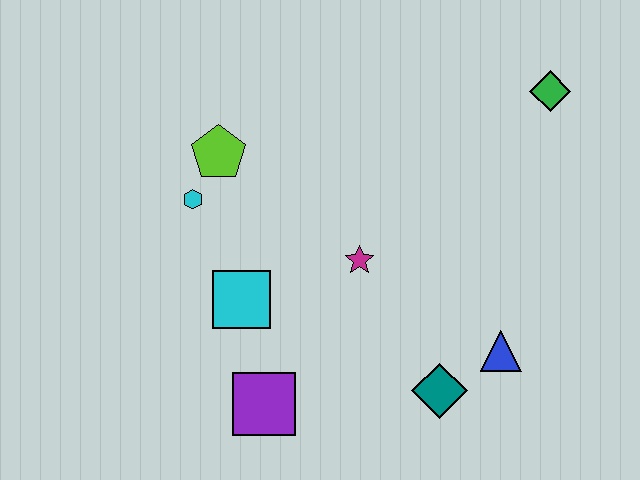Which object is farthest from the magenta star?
The green diamond is farthest from the magenta star.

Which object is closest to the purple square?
The cyan square is closest to the purple square.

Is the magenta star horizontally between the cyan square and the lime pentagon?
No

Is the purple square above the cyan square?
No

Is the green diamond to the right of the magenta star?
Yes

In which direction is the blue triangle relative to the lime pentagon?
The blue triangle is to the right of the lime pentagon.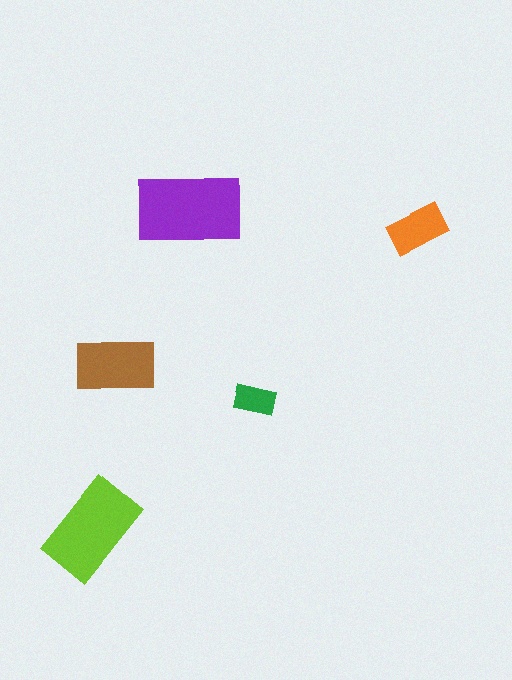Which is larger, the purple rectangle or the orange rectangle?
The purple one.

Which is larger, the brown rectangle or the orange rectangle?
The brown one.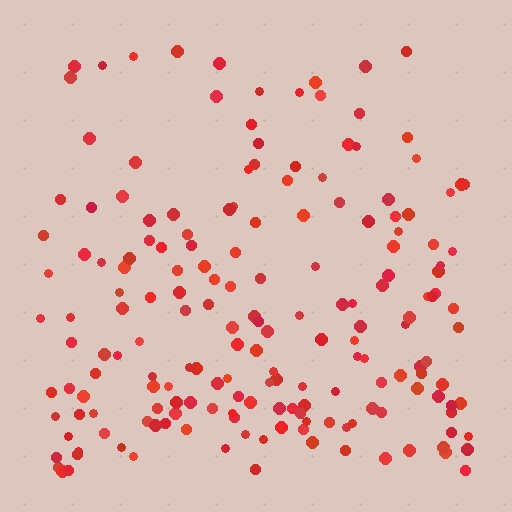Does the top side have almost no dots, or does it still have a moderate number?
Still a moderate number, just noticeably fewer than the bottom.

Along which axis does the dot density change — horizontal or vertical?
Vertical.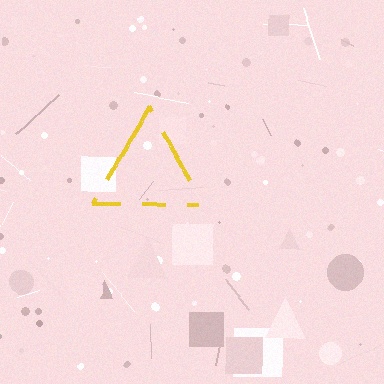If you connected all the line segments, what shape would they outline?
They would outline a triangle.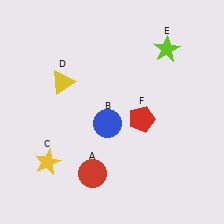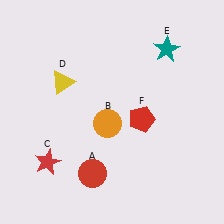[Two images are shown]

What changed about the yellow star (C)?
In Image 1, C is yellow. In Image 2, it changed to red.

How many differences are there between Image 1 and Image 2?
There are 3 differences between the two images.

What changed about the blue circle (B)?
In Image 1, B is blue. In Image 2, it changed to orange.